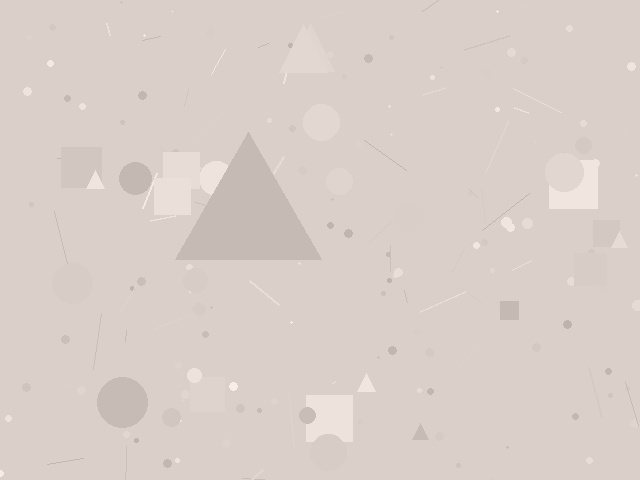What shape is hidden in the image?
A triangle is hidden in the image.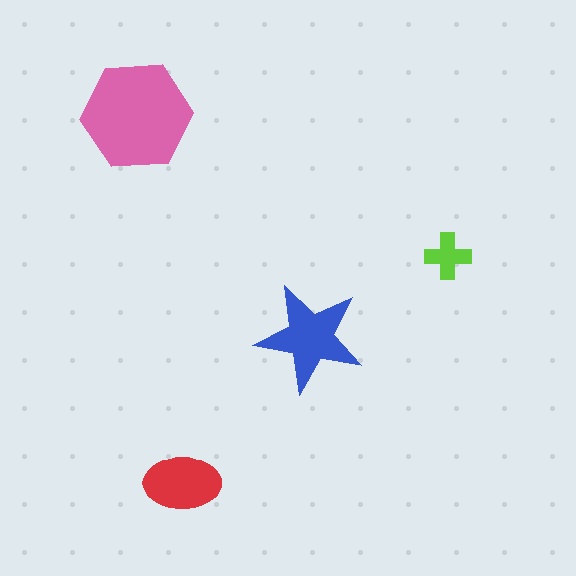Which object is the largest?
The pink hexagon.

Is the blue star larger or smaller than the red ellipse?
Larger.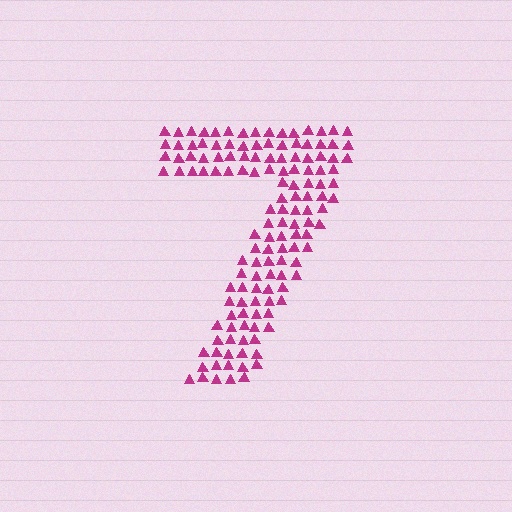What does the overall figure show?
The overall figure shows the digit 7.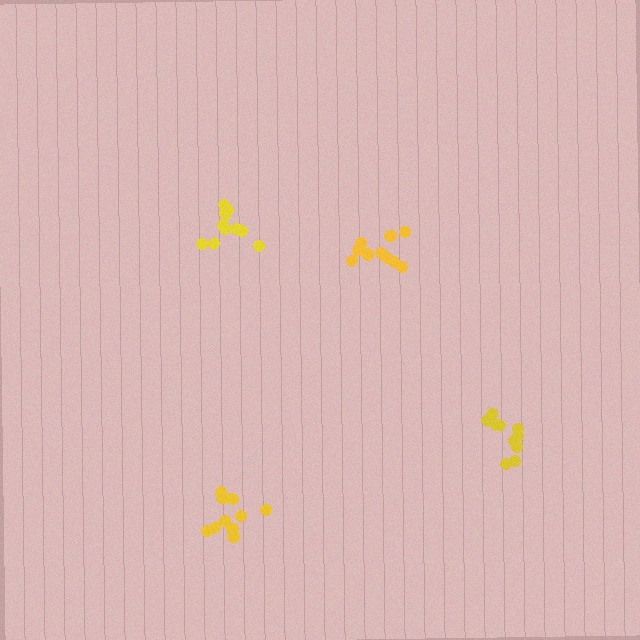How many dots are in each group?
Group 1: 10 dots, Group 2: 11 dots, Group 3: 10 dots, Group 4: 10 dots (41 total).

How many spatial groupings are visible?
There are 4 spatial groupings.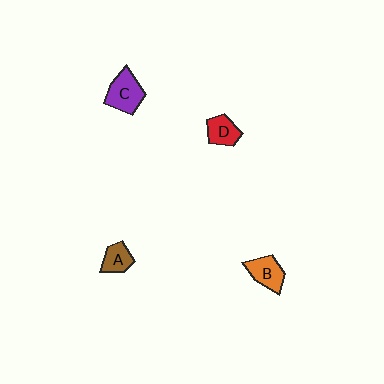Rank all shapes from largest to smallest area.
From largest to smallest: C (purple), B (orange), D (red), A (brown).